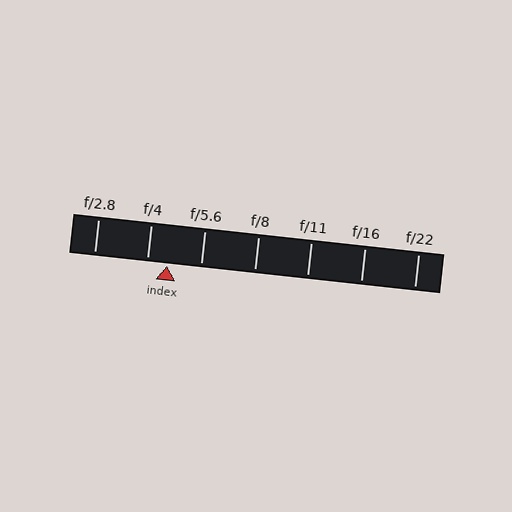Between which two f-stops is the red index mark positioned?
The index mark is between f/4 and f/5.6.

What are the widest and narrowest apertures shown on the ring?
The widest aperture shown is f/2.8 and the narrowest is f/22.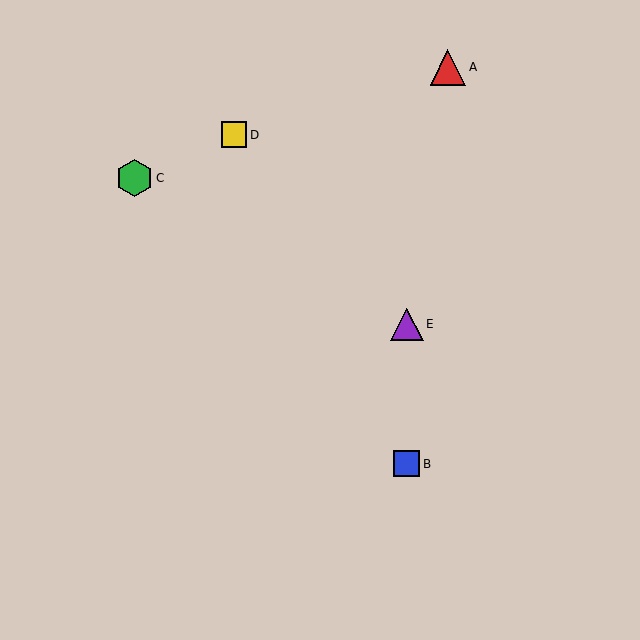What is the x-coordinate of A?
Object A is at x≈448.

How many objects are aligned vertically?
2 objects (B, E) are aligned vertically.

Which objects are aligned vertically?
Objects B, E are aligned vertically.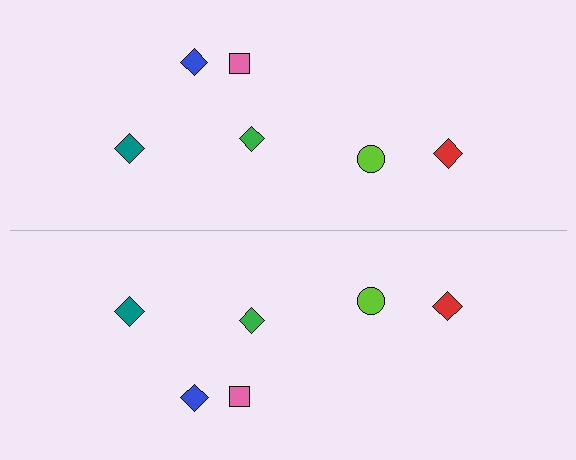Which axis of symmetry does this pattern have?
The pattern has a horizontal axis of symmetry running through the center of the image.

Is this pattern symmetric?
Yes, this pattern has bilateral (reflection) symmetry.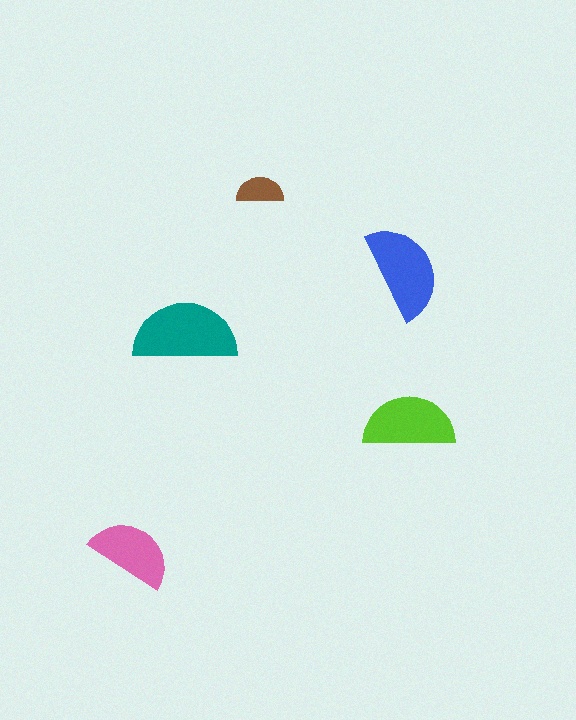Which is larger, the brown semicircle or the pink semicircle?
The pink one.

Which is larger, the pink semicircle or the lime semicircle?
The lime one.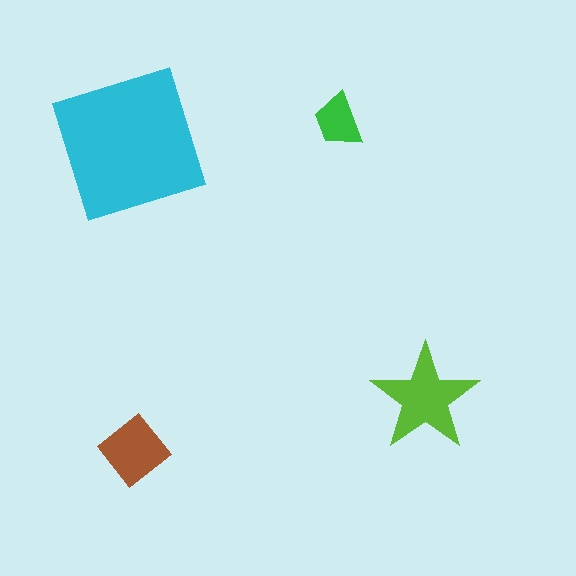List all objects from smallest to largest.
The green trapezoid, the brown diamond, the lime star, the cyan square.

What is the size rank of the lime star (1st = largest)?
2nd.